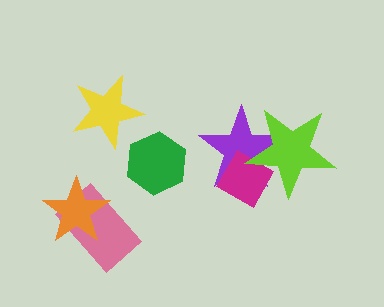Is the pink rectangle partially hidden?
Yes, it is partially covered by another shape.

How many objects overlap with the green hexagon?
0 objects overlap with the green hexagon.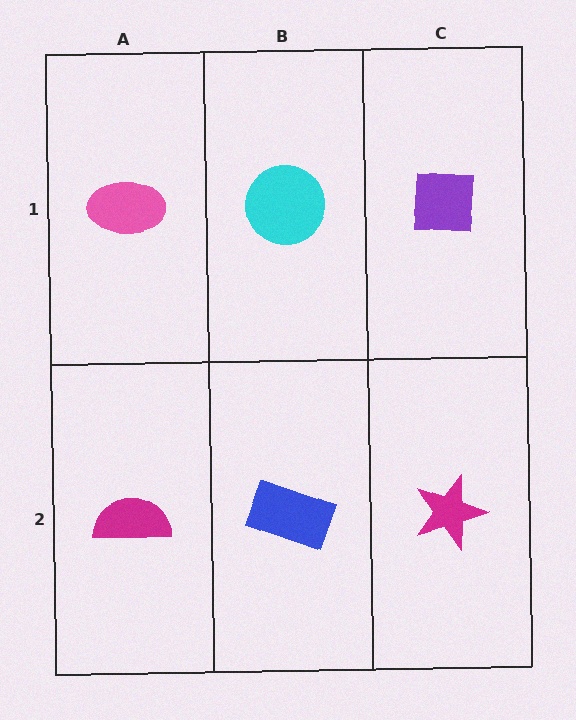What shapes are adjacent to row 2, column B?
A cyan circle (row 1, column B), a magenta semicircle (row 2, column A), a magenta star (row 2, column C).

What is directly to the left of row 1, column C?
A cyan circle.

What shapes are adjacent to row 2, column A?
A pink ellipse (row 1, column A), a blue rectangle (row 2, column B).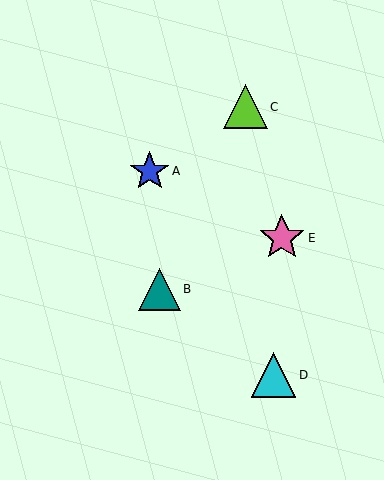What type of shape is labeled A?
Shape A is a blue star.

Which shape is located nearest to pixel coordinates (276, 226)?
The pink star (labeled E) at (282, 238) is nearest to that location.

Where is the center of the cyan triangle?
The center of the cyan triangle is at (274, 375).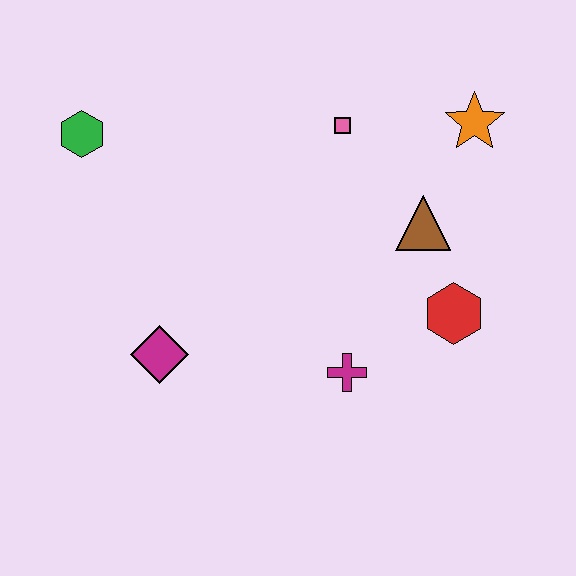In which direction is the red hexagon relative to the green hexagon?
The red hexagon is to the right of the green hexagon.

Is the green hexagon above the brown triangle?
Yes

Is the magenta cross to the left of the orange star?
Yes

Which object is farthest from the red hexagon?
The green hexagon is farthest from the red hexagon.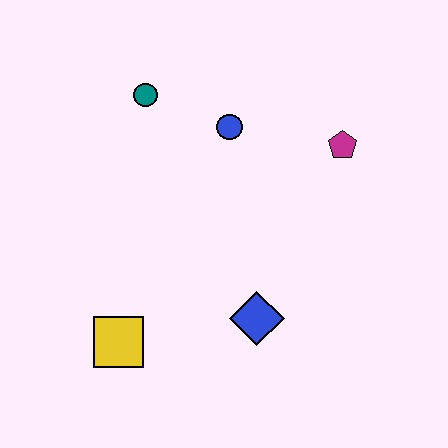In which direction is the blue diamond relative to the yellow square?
The blue diamond is to the right of the yellow square.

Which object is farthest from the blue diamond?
The teal circle is farthest from the blue diamond.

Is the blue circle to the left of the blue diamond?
Yes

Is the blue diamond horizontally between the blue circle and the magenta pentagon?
Yes